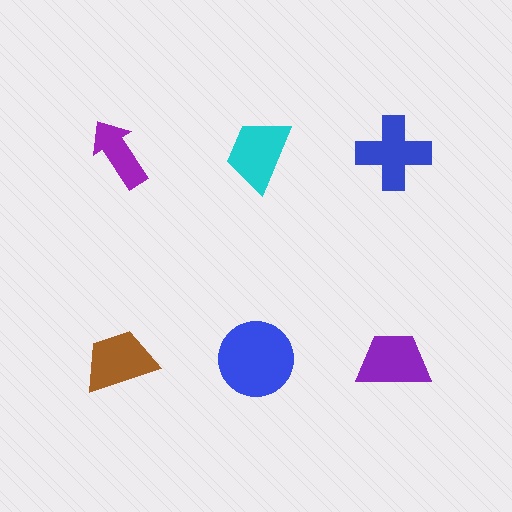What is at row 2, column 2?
A blue circle.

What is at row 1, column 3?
A blue cross.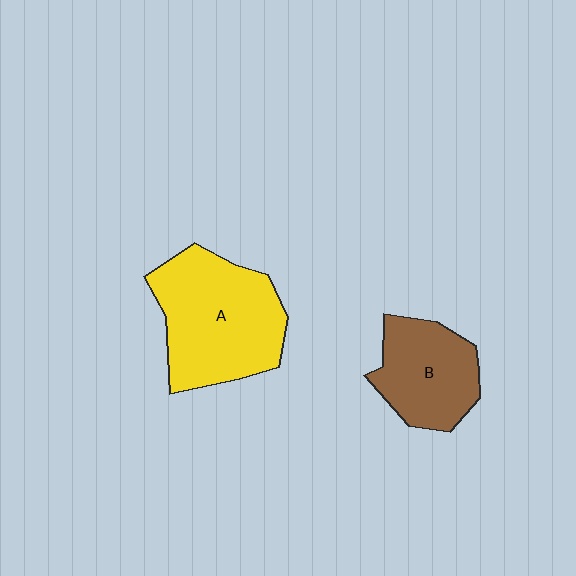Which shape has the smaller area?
Shape B (brown).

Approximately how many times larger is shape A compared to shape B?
Approximately 1.5 times.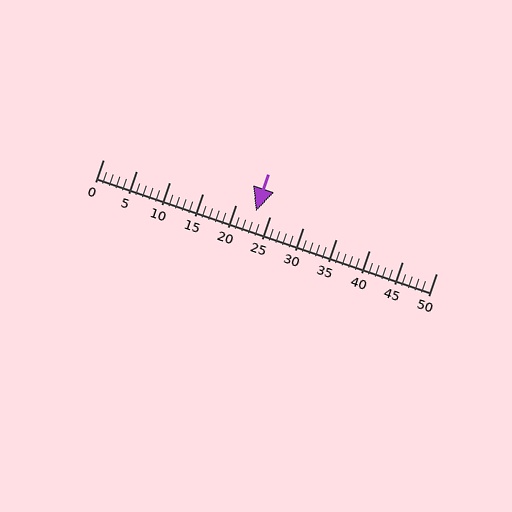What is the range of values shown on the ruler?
The ruler shows values from 0 to 50.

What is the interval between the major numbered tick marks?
The major tick marks are spaced 5 units apart.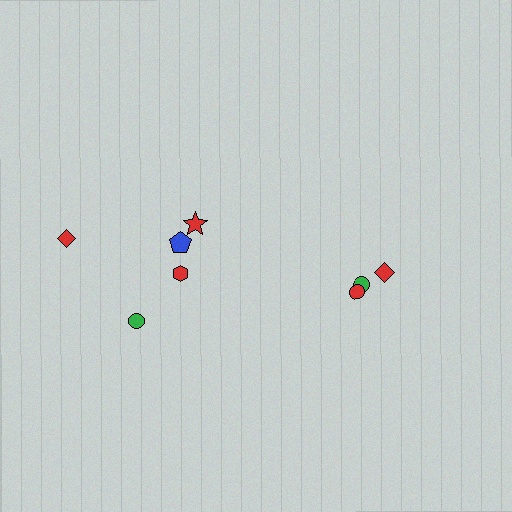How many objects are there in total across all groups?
There are 8 objects.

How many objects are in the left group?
There are 5 objects.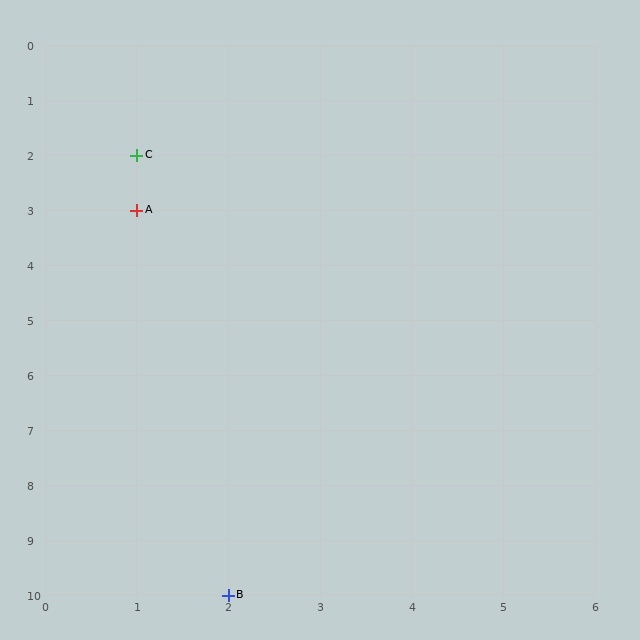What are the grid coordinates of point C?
Point C is at grid coordinates (1, 2).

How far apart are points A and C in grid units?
Points A and C are 1 row apart.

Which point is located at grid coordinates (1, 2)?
Point C is at (1, 2).